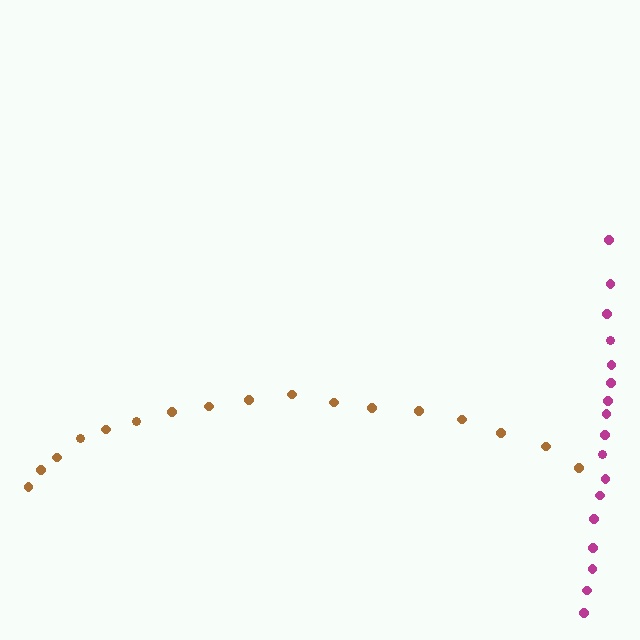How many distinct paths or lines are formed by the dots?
There are 2 distinct paths.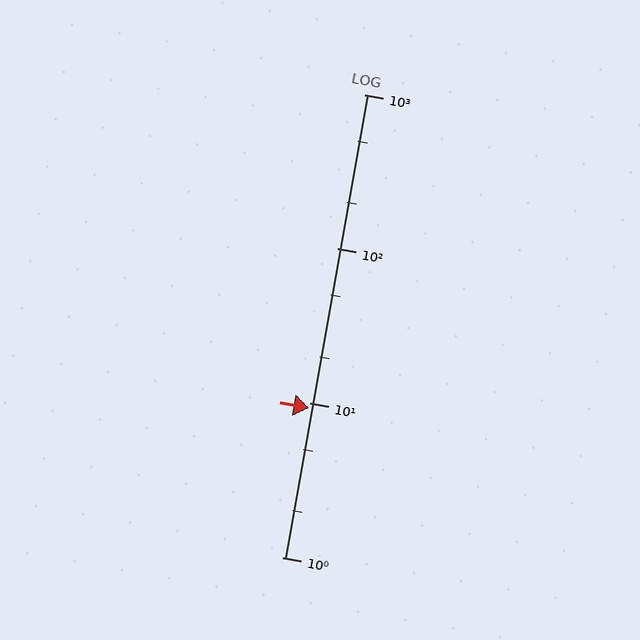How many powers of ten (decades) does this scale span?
The scale spans 3 decades, from 1 to 1000.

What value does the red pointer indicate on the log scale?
The pointer indicates approximately 9.3.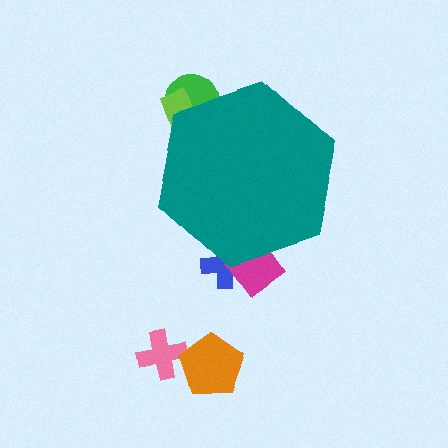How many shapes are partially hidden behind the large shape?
4 shapes are partially hidden.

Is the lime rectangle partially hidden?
Yes, the lime rectangle is partially hidden behind the teal hexagon.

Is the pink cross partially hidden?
No, the pink cross is fully visible.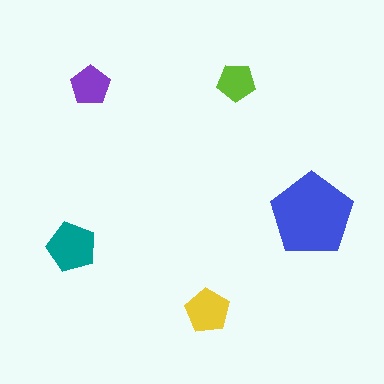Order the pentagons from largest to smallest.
the blue one, the teal one, the yellow one, the purple one, the lime one.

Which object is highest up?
The lime pentagon is topmost.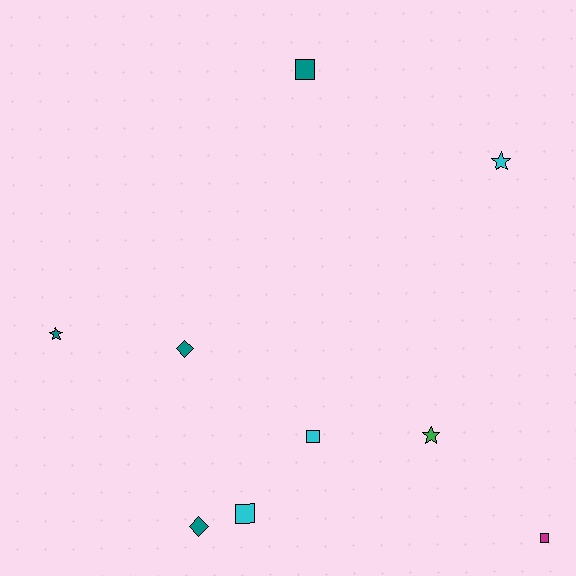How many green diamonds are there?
There are no green diamonds.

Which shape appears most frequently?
Square, with 4 objects.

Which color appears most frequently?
Teal, with 4 objects.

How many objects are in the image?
There are 9 objects.